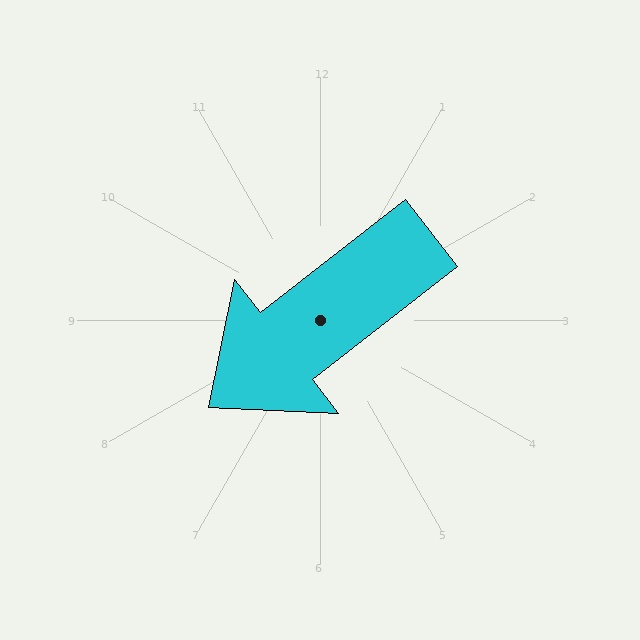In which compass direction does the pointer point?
Southwest.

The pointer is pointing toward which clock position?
Roughly 8 o'clock.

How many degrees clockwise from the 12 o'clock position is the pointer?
Approximately 232 degrees.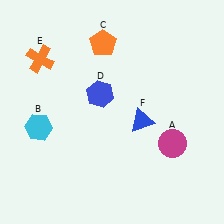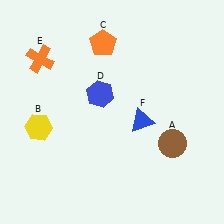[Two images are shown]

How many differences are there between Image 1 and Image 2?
There are 2 differences between the two images.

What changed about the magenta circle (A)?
In Image 1, A is magenta. In Image 2, it changed to brown.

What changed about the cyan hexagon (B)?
In Image 1, B is cyan. In Image 2, it changed to yellow.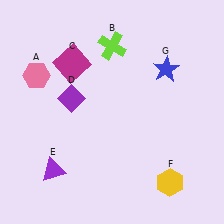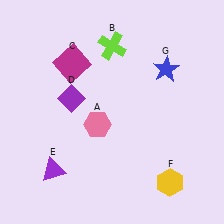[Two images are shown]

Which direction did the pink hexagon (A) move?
The pink hexagon (A) moved right.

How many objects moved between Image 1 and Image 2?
1 object moved between the two images.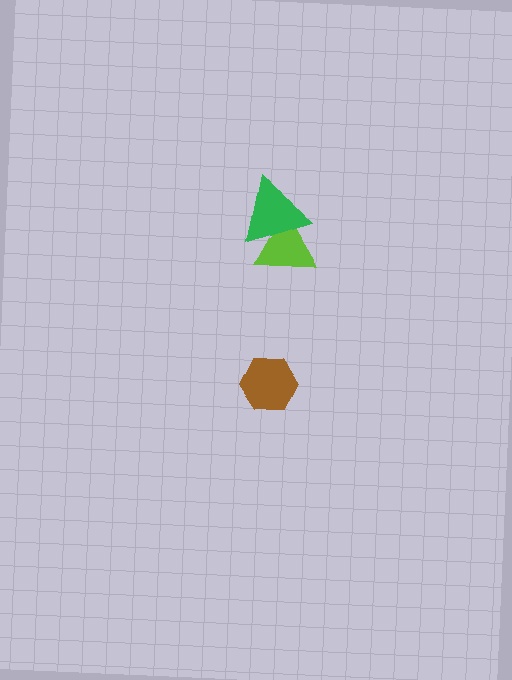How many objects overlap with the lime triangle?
1 object overlaps with the lime triangle.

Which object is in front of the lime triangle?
The green triangle is in front of the lime triangle.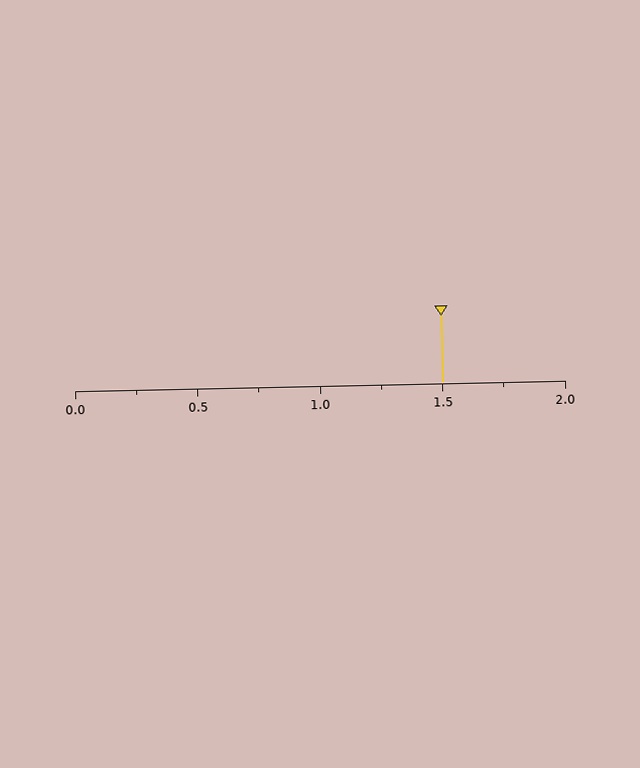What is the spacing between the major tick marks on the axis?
The major ticks are spaced 0.5 apart.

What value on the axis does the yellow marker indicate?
The marker indicates approximately 1.5.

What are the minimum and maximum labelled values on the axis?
The axis runs from 0.0 to 2.0.